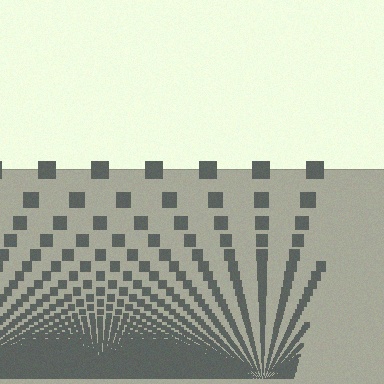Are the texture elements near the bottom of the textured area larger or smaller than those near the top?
Smaller. The gradient is inverted — elements near the bottom are smaller and denser.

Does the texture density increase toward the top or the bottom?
Density increases toward the bottom.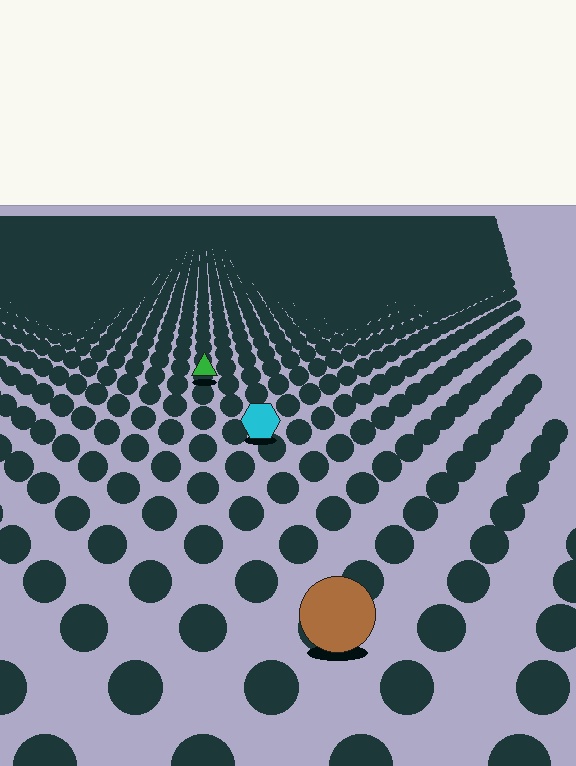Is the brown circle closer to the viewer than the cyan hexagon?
Yes. The brown circle is closer — you can tell from the texture gradient: the ground texture is coarser near it.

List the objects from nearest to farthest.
From nearest to farthest: the brown circle, the cyan hexagon, the green triangle.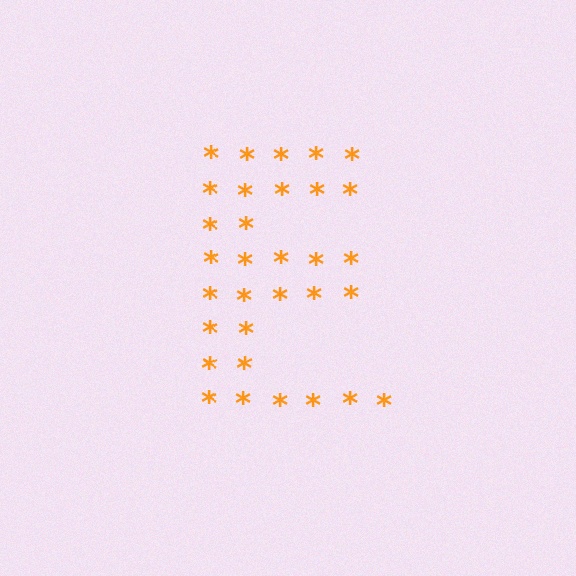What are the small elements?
The small elements are asterisks.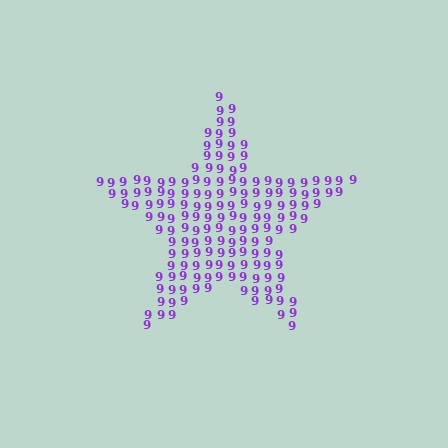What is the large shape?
The large shape is a star.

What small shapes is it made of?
It is made of small digit 9's.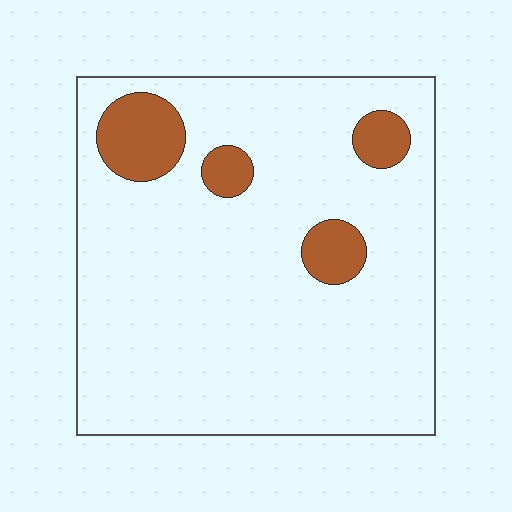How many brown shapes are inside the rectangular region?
4.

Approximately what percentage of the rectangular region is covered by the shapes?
Approximately 10%.